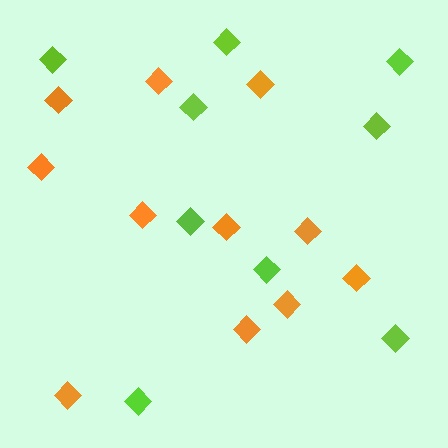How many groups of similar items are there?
There are 2 groups: one group of orange diamonds (11) and one group of lime diamonds (9).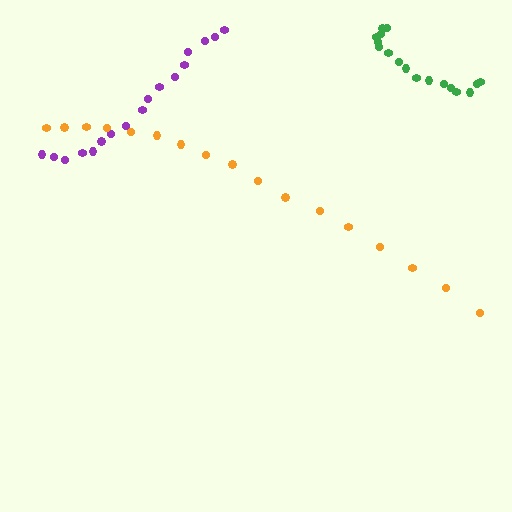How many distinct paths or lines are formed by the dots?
There are 3 distinct paths.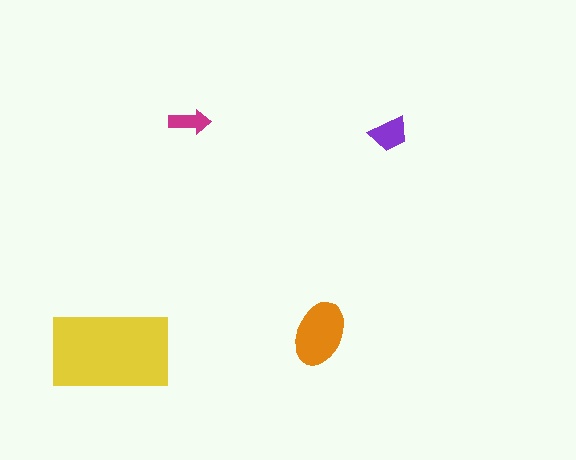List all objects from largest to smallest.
The yellow rectangle, the orange ellipse, the purple trapezoid, the magenta arrow.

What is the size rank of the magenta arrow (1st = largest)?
4th.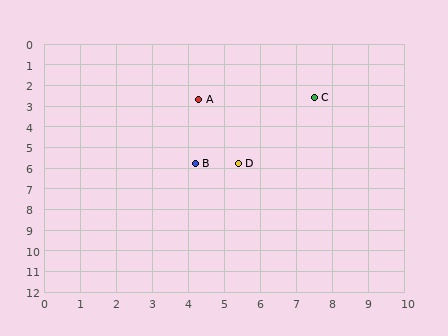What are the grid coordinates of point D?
Point D is at approximately (5.4, 5.8).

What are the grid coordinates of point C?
Point C is at approximately (7.5, 2.6).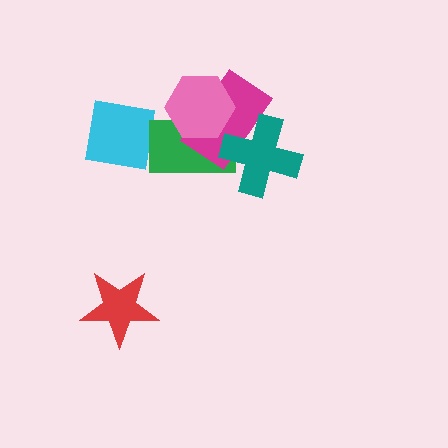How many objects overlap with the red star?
0 objects overlap with the red star.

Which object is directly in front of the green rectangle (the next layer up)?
The magenta rectangle is directly in front of the green rectangle.